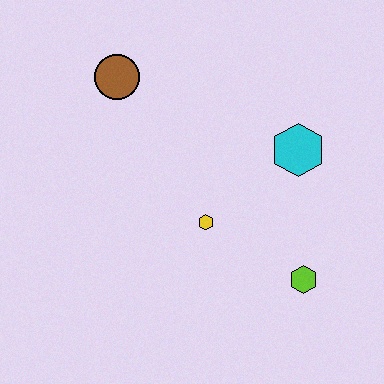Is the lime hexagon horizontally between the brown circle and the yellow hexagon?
No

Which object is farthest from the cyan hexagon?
The brown circle is farthest from the cyan hexagon.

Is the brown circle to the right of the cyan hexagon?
No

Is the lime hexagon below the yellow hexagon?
Yes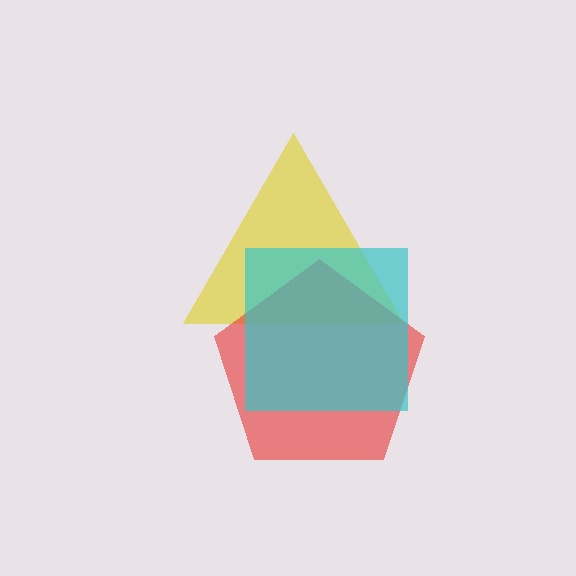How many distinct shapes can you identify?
There are 3 distinct shapes: a yellow triangle, a red pentagon, a cyan square.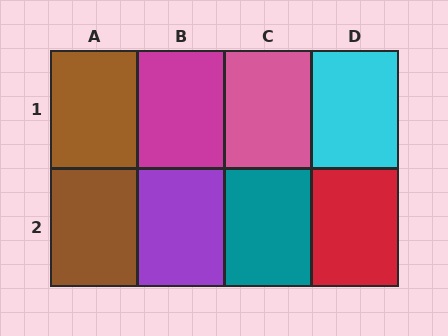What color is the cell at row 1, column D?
Cyan.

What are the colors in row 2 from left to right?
Brown, purple, teal, red.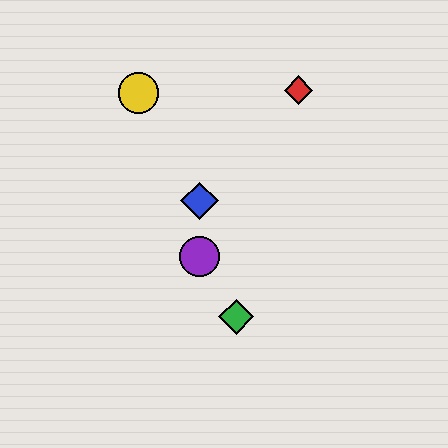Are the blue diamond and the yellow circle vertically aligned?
No, the blue diamond is at x≈200 and the yellow circle is at x≈139.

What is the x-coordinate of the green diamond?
The green diamond is at x≈236.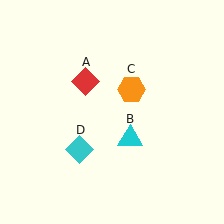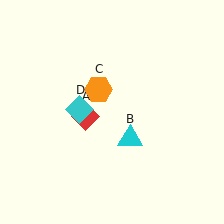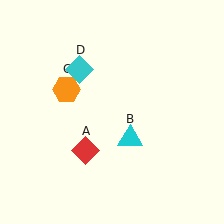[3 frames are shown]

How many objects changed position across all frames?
3 objects changed position: red diamond (object A), orange hexagon (object C), cyan diamond (object D).